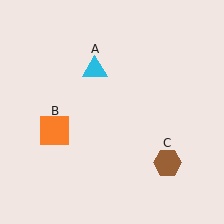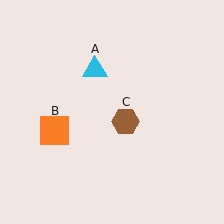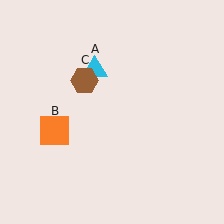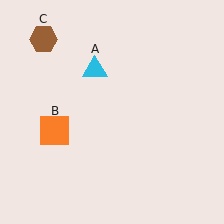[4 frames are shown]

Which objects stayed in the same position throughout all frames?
Cyan triangle (object A) and orange square (object B) remained stationary.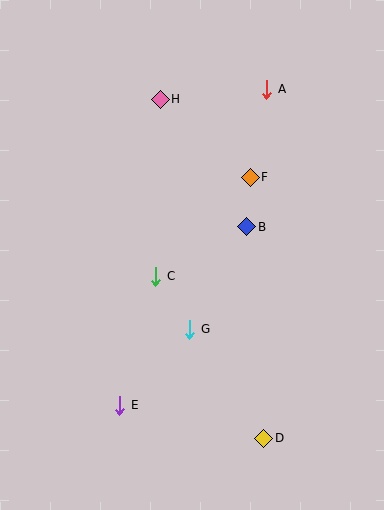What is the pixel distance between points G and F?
The distance between G and F is 164 pixels.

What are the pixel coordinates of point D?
Point D is at (264, 438).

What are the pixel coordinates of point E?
Point E is at (120, 405).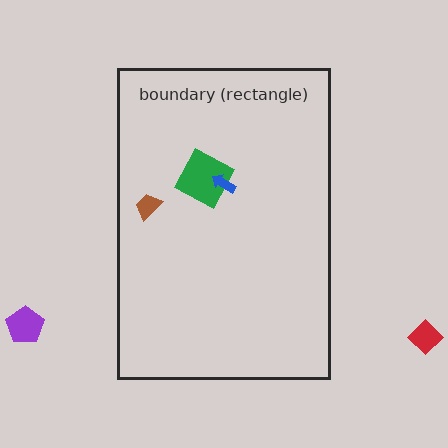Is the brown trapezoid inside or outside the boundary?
Inside.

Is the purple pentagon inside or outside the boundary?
Outside.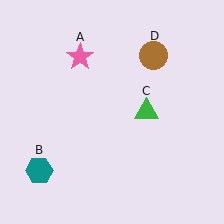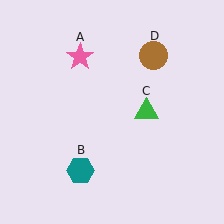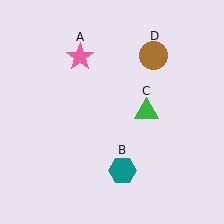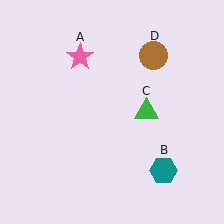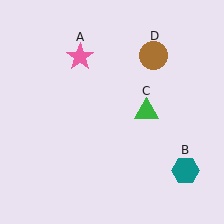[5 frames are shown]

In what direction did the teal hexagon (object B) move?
The teal hexagon (object B) moved right.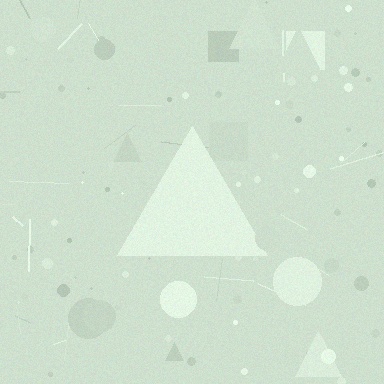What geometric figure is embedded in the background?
A triangle is embedded in the background.